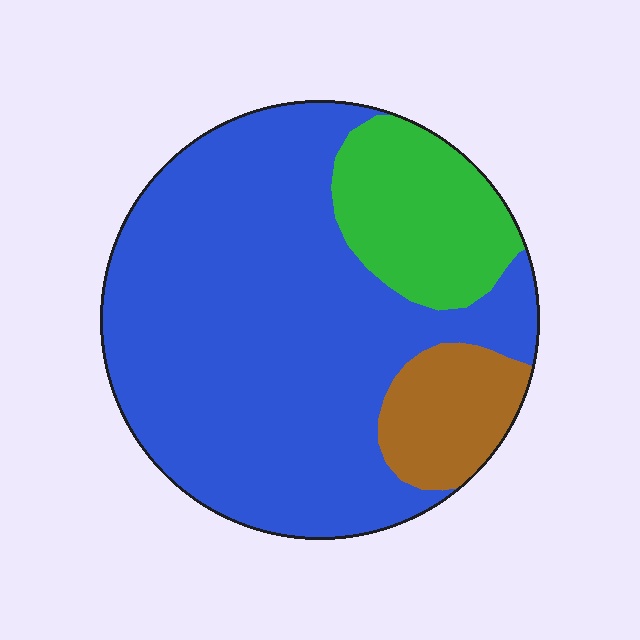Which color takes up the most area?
Blue, at roughly 70%.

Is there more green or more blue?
Blue.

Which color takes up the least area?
Brown, at roughly 10%.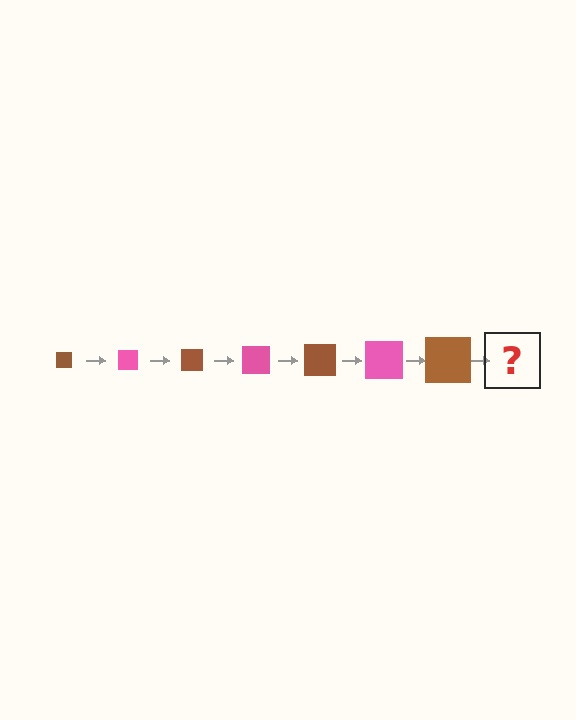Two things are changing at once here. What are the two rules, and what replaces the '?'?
The two rules are that the square grows larger each step and the color cycles through brown and pink. The '?' should be a pink square, larger than the previous one.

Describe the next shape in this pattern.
It should be a pink square, larger than the previous one.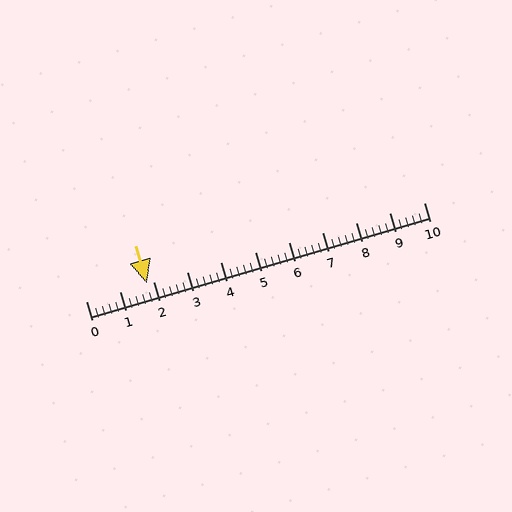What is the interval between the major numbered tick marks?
The major tick marks are spaced 1 units apart.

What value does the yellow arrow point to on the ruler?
The yellow arrow points to approximately 1.8.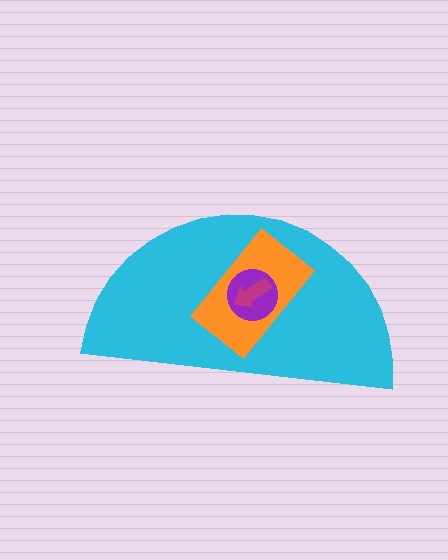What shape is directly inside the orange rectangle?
The purple circle.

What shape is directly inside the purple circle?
The magenta arrow.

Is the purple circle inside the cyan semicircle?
Yes.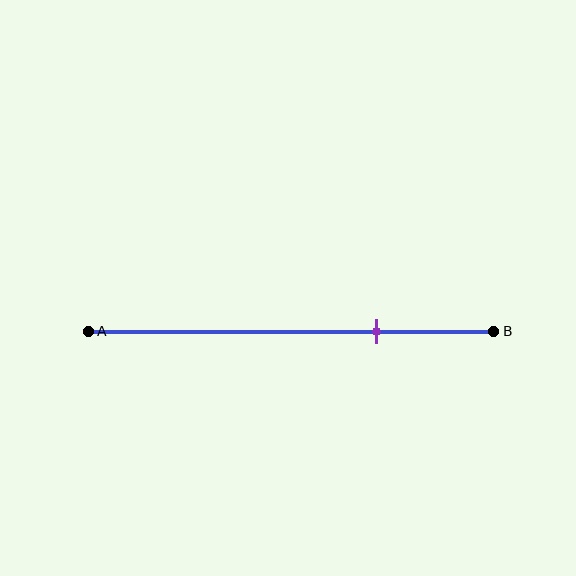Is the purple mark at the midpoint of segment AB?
No, the mark is at about 70% from A, not at the 50% midpoint.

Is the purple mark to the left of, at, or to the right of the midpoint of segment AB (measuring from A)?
The purple mark is to the right of the midpoint of segment AB.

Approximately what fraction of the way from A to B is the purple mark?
The purple mark is approximately 70% of the way from A to B.